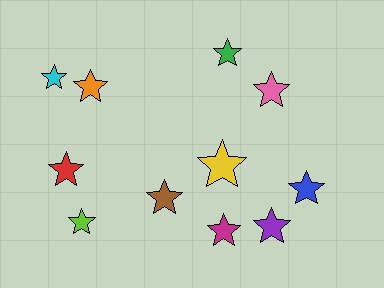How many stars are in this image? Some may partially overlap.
There are 11 stars.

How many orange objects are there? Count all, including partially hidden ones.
There is 1 orange object.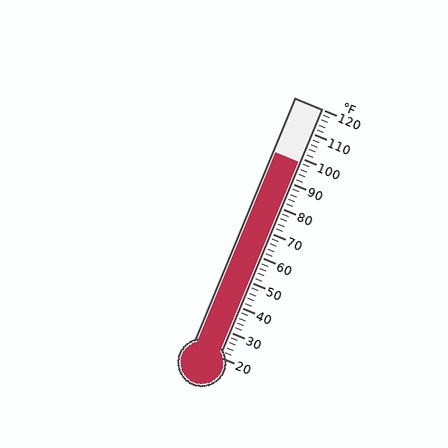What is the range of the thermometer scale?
The thermometer scale ranges from 20°F to 120°F.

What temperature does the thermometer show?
The thermometer shows approximately 98°F.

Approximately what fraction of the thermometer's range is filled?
The thermometer is filled to approximately 80% of its range.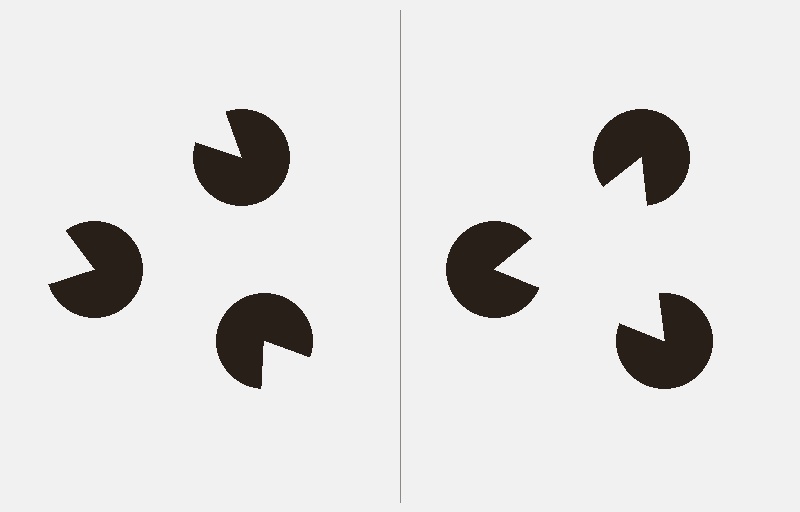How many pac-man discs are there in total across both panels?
6 — 3 on each side.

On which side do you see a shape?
An illusory triangle appears on the right side. On the left side the wedge cuts are rotated, so no coherent shape forms.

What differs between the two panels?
The pac-man discs are positioned identically on both sides; only the wedge orientations differ. On the right they align to a triangle; on the left they are misaligned.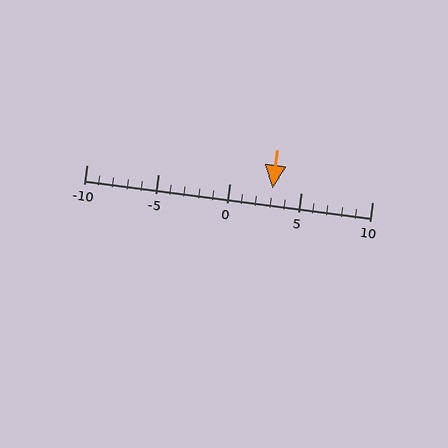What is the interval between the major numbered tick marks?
The major tick marks are spaced 5 units apart.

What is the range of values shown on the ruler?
The ruler shows values from -10 to 10.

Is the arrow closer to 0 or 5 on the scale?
The arrow is closer to 5.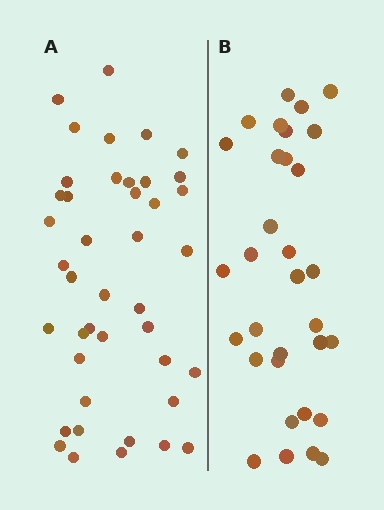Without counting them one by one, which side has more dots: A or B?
Region A (the left region) has more dots.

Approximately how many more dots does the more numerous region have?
Region A has roughly 10 or so more dots than region B.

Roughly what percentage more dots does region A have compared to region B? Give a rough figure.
About 30% more.